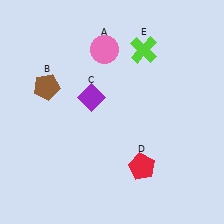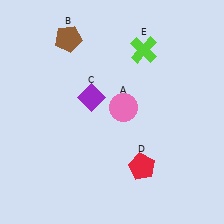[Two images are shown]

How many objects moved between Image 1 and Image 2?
2 objects moved between the two images.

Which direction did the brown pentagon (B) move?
The brown pentagon (B) moved up.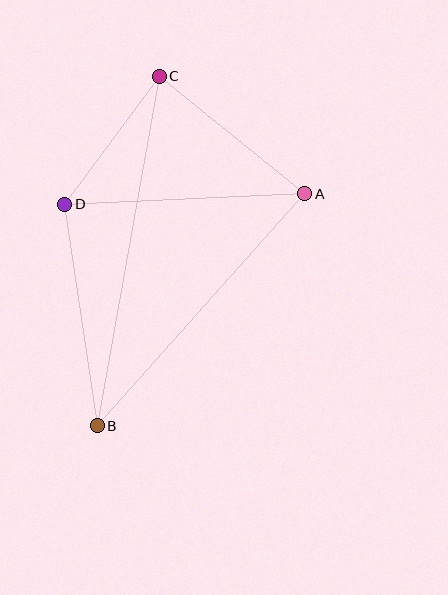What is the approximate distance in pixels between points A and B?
The distance between A and B is approximately 311 pixels.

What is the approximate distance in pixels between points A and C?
The distance between A and C is approximately 187 pixels.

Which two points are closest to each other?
Points C and D are closest to each other.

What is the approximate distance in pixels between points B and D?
The distance between B and D is approximately 224 pixels.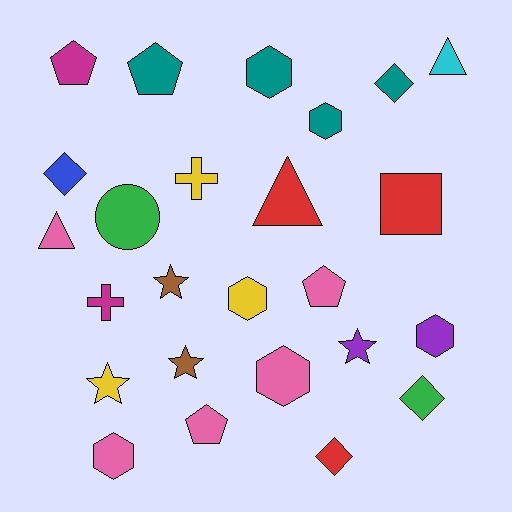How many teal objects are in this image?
There are 4 teal objects.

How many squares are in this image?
There is 1 square.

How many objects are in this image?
There are 25 objects.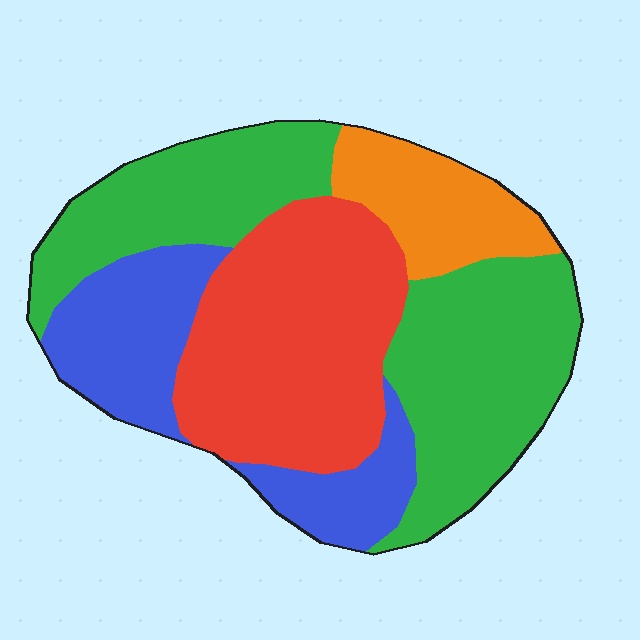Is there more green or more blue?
Green.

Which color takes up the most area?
Green, at roughly 40%.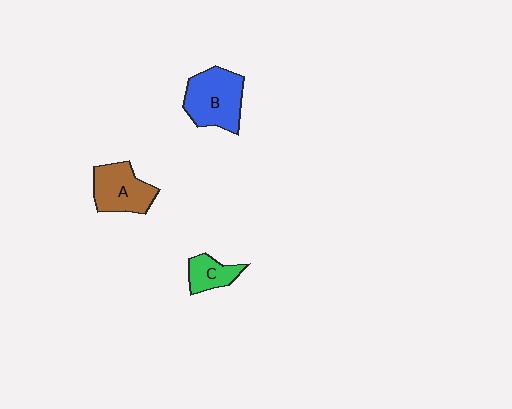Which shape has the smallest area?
Shape C (green).